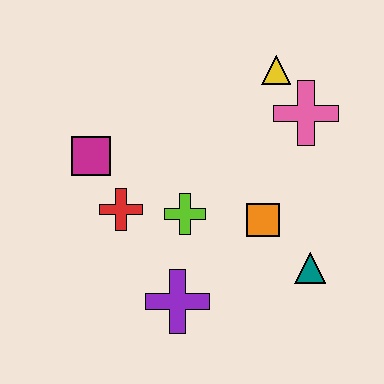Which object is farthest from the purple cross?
The yellow triangle is farthest from the purple cross.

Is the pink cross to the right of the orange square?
Yes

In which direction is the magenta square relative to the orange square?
The magenta square is to the left of the orange square.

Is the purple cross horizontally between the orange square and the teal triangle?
No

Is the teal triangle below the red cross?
Yes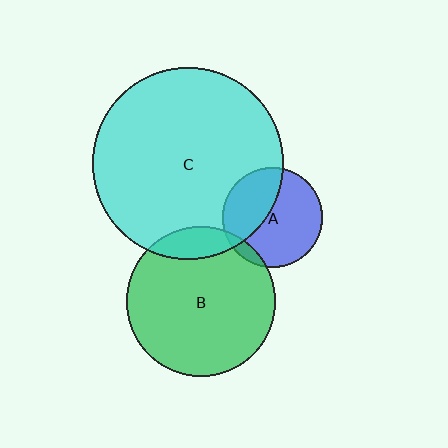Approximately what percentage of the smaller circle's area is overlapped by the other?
Approximately 40%.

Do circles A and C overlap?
Yes.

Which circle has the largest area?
Circle C (cyan).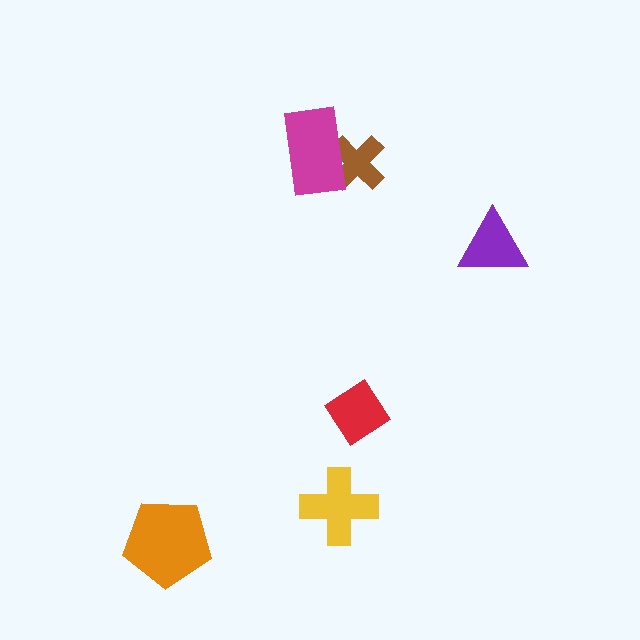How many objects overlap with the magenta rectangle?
1 object overlaps with the magenta rectangle.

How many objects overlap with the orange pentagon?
0 objects overlap with the orange pentagon.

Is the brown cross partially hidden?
Yes, it is partially covered by another shape.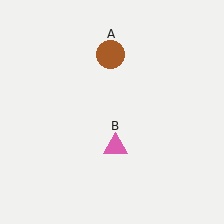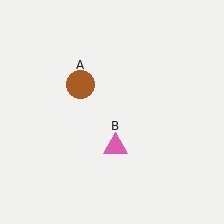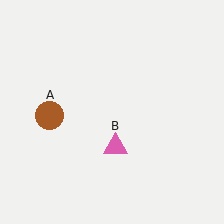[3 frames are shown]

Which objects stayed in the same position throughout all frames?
Pink triangle (object B) remained stationary.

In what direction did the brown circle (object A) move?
The brown circle (object A) moved down and to the left.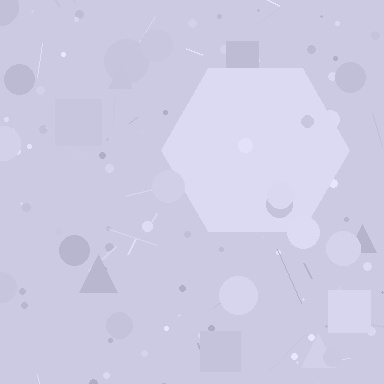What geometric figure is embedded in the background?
A hexagon is embedded in the background.